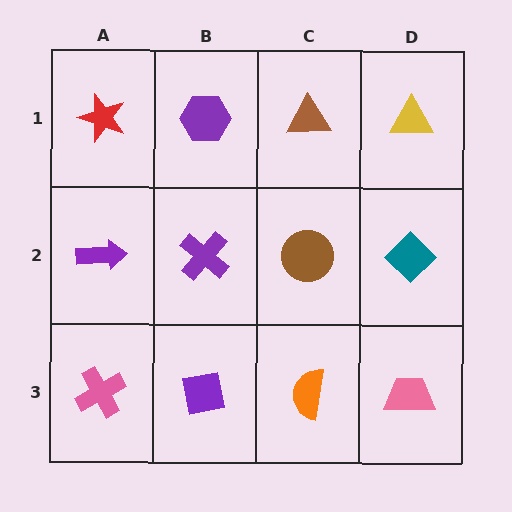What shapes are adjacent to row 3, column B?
A purple cross (row 2, column B), a pink cross (row 3, column A), an orange semicircle (row 3, column C).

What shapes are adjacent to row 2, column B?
A purple hexagon (row 1, column B), a purple square (row 3, column B), a purple arrow (row 2, column A), a brown circle (row 2, column C).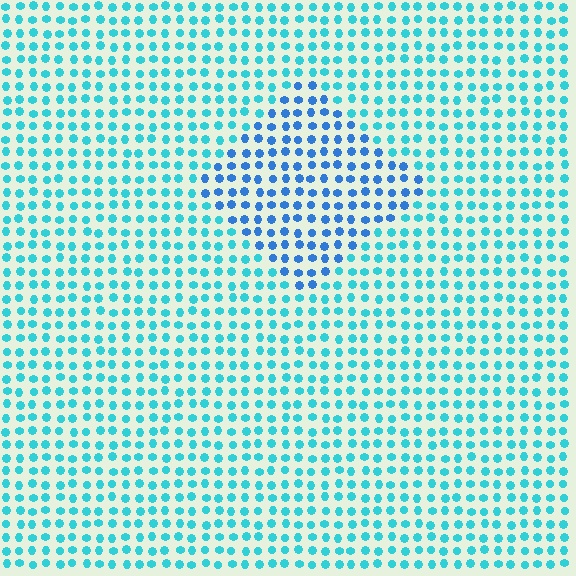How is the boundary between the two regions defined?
The boundary is defined purely by a slight shift in hue (about 31 degrees). Spacing, size, and orientation are identical on both sides.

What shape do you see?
I see a diamond.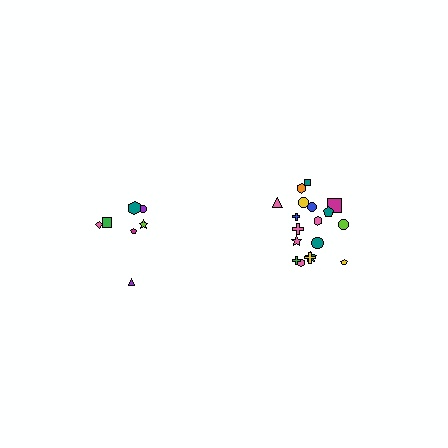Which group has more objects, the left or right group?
The right group.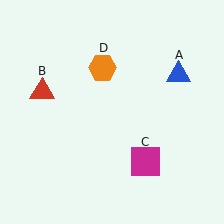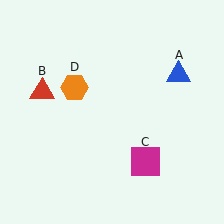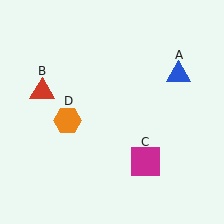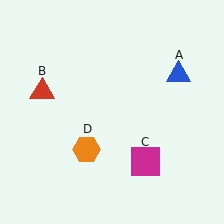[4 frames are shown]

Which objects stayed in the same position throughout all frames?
Blue triangle (object A) and red triangle (object B) and magenta square (object C) remained stationary.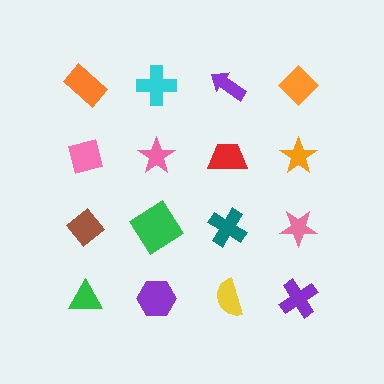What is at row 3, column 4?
A pink star.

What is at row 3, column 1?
A brown diamond.